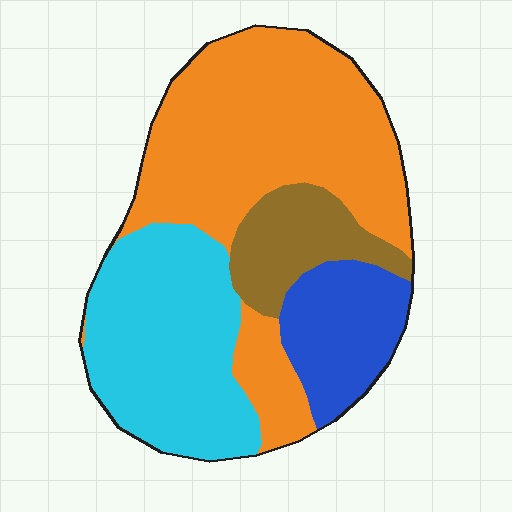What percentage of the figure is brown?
Brown covers roughly 10% of the figure.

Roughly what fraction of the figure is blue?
Blue takes up about one eighth (1/8) of the figure.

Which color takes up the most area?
Orange, at roughly 45%.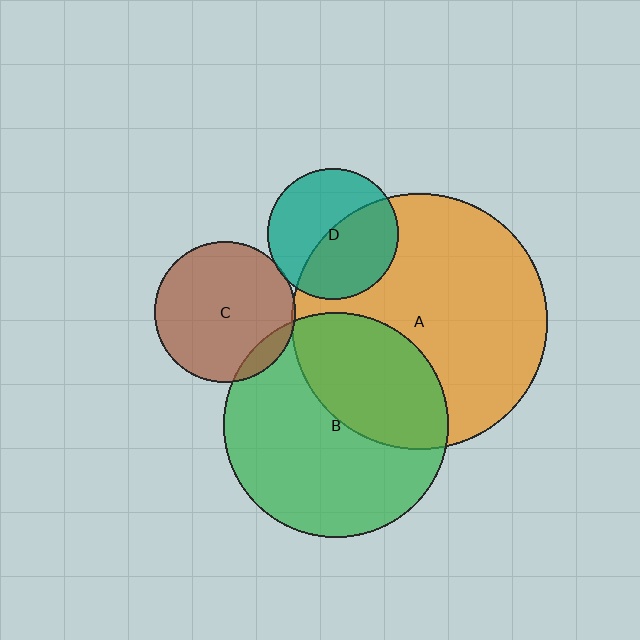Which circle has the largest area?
Circle A (orange).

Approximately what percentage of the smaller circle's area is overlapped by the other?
Approximately 50%.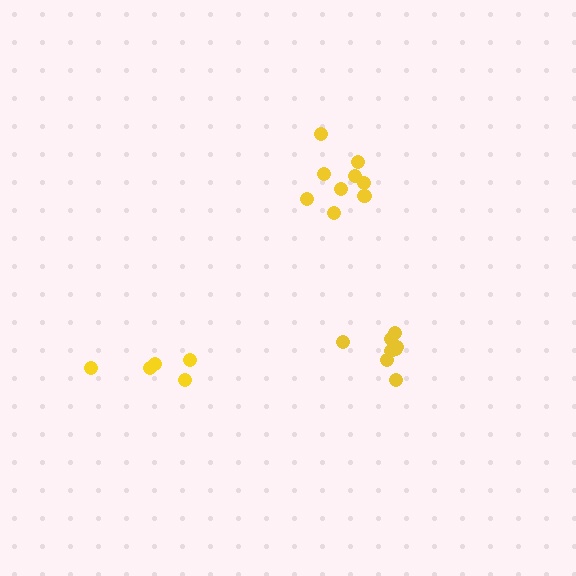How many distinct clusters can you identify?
There are 3 distinct clusters.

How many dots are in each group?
Group 1: 8 dots, Group 2: 5 dots, Group 3: 10 dots (23 total).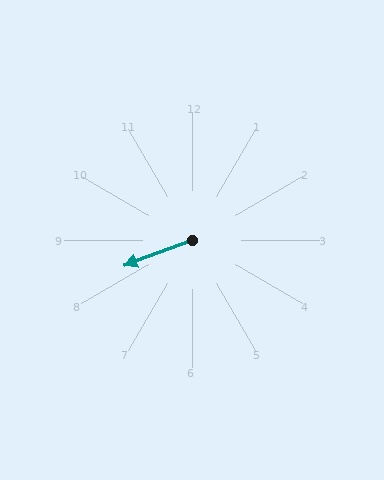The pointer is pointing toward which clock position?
Roughly 8 o'clock.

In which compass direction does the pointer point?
West.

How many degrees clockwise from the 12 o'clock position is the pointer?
Approximately 250 degrees.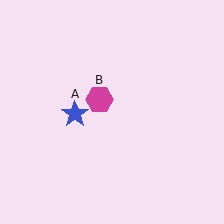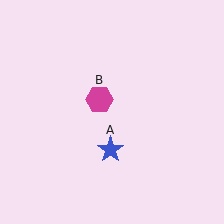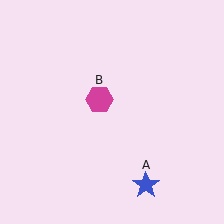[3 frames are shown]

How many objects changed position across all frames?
1 object changed position: blue star (object A).